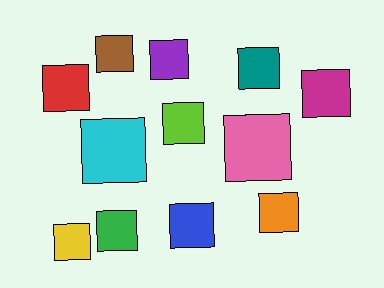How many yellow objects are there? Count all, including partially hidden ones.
There is 1 yellow object.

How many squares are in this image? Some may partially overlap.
There are 12 squares.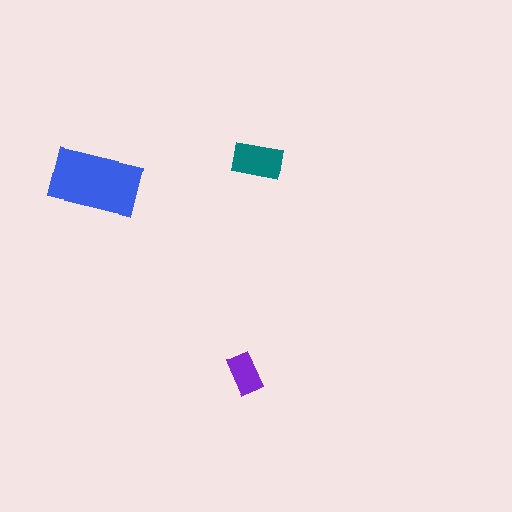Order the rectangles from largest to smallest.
the blue one, the teal one, the purple one.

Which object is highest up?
The teal rectangle is topmost.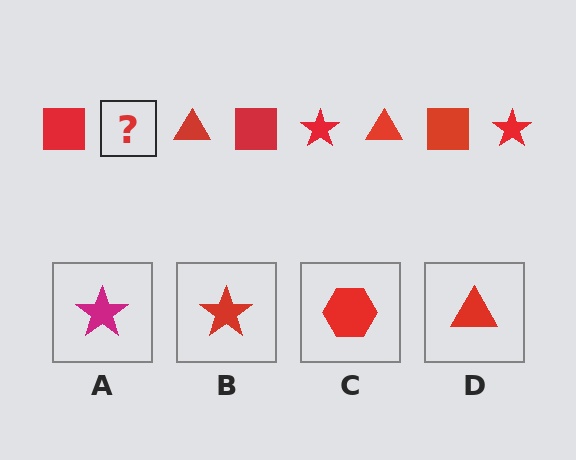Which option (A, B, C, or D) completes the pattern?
B.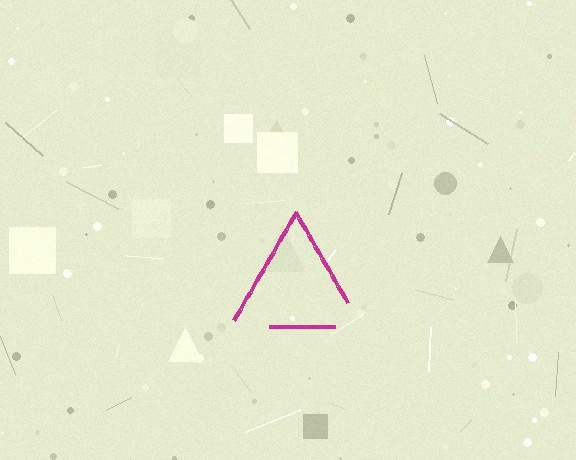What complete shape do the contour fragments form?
The contour fragments form a triangle.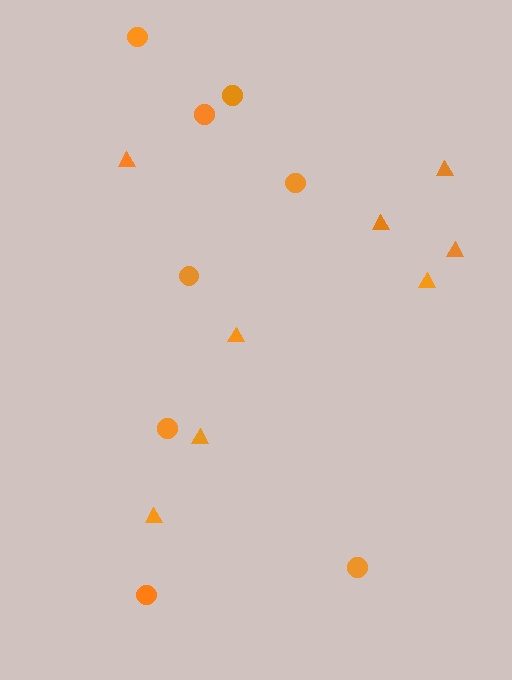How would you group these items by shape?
There are 2 groups: one group of circles (8) and one group of triangles (8).